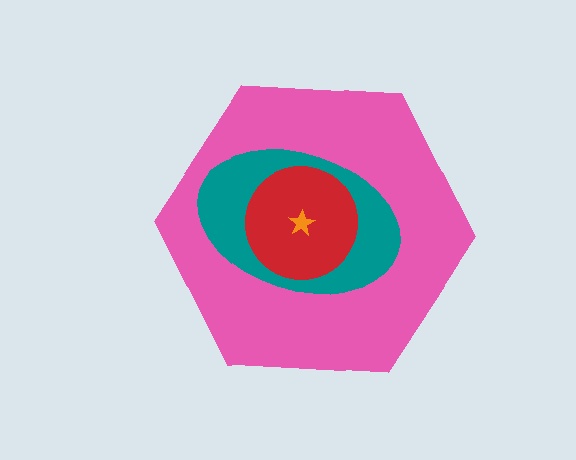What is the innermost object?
The orange star.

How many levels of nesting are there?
4.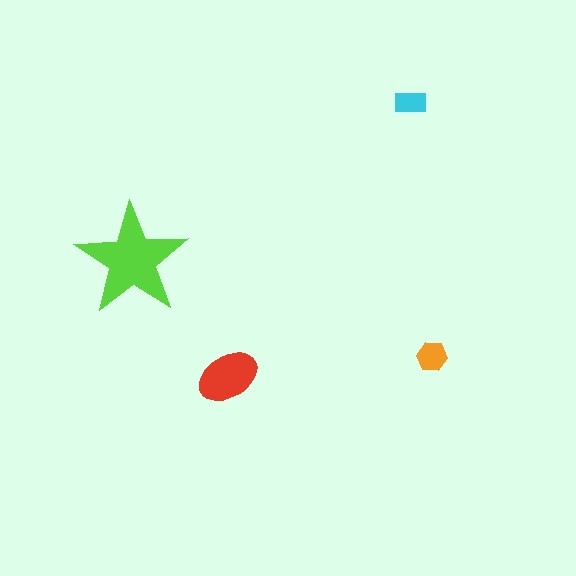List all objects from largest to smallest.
The lime star, the red ellipse, the orange hexagon, the cyan rectangle.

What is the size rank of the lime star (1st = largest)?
1st.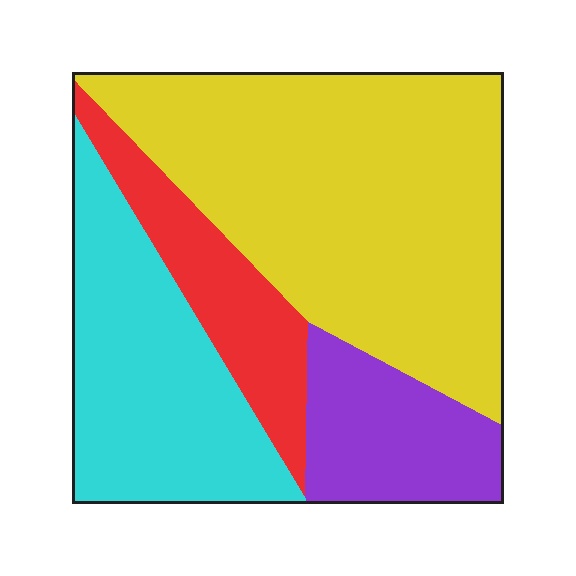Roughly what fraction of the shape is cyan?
Cyan takes up between a quarter and a half of the shape.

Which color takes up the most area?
Yellow, at roughly 50%.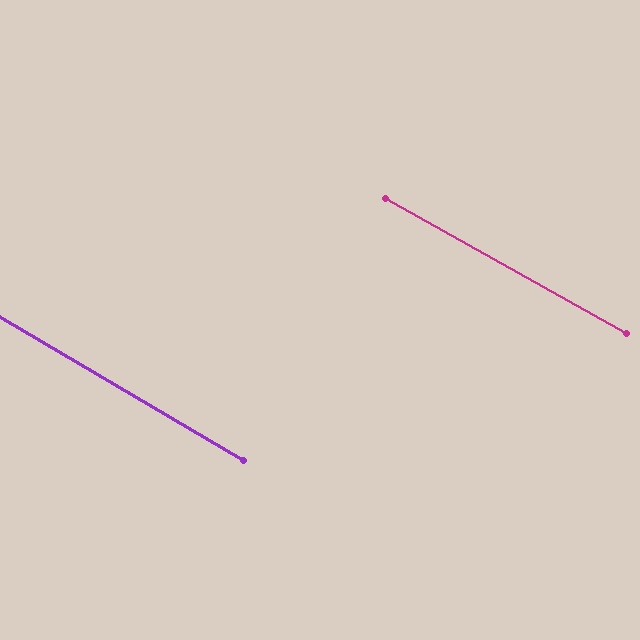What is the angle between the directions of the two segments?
Approximately 1 degree.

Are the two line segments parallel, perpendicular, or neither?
Parallel — their directions differ by only 1.1°.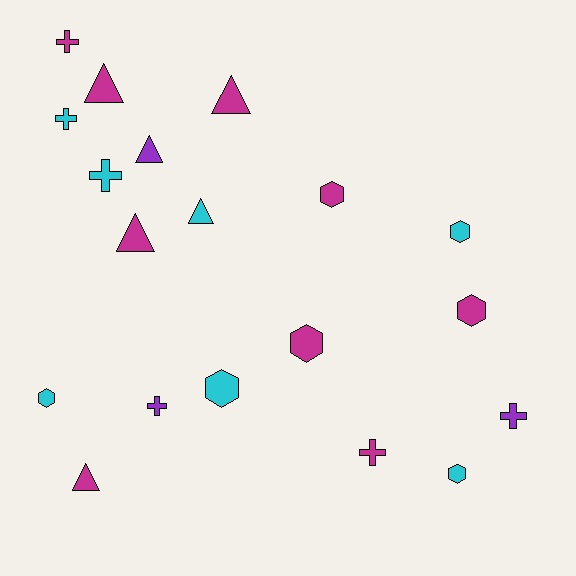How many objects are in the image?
There are 19 objects.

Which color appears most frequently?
Magenta, with 9 objects.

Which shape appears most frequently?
Hexagon, with 7 objects.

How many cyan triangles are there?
There is 1 cyan triangle.